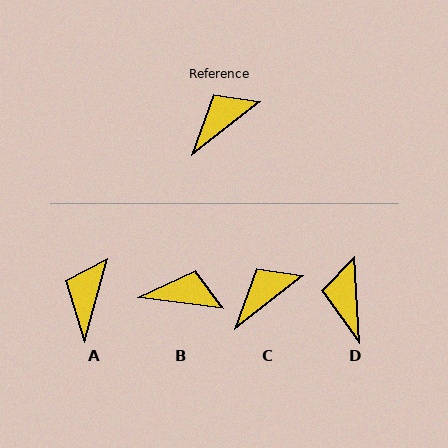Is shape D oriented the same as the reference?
No, it is off by about 55 degrees.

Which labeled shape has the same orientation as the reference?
C.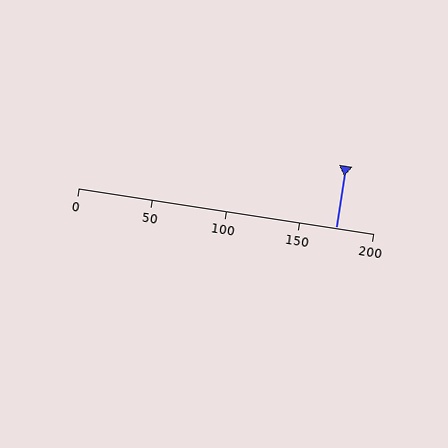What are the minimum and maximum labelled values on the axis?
The axis runs from 0 to 200.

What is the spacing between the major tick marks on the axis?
The major ticks are spaced 50 apart.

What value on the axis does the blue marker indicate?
The marker indicates approximately 175.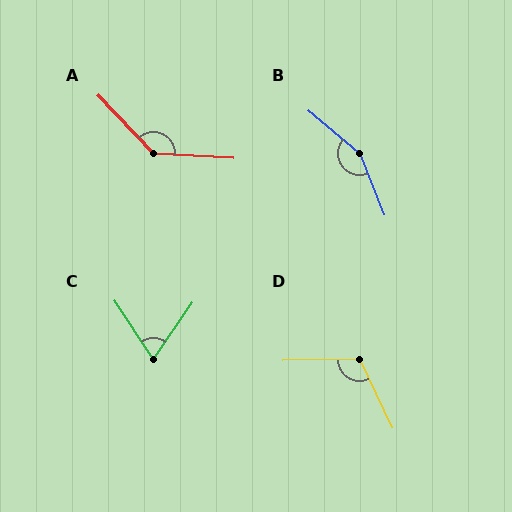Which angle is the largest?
B, at approximately 152 degrees.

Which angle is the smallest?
C, at approximately 68 degrees.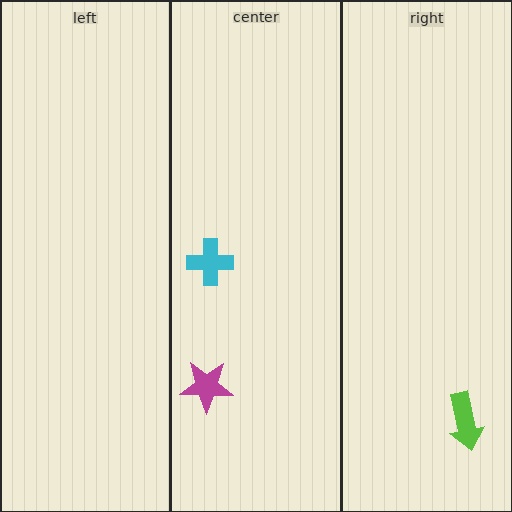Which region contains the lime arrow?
The right region.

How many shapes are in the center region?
2.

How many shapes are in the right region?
1.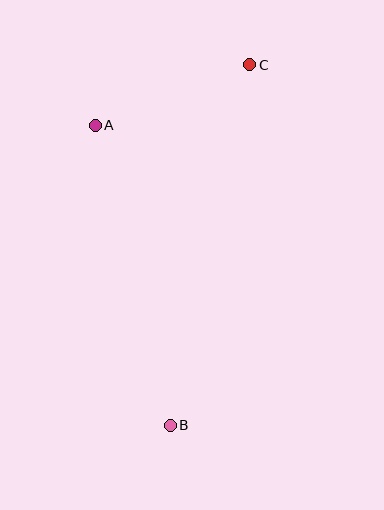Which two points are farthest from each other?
Points B and C are farthest from each other.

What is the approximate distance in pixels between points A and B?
The distance between A and B is approximately 309 pixels.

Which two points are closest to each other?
Points A and C are closest to each other.